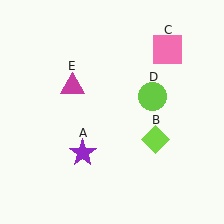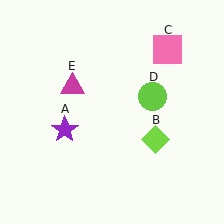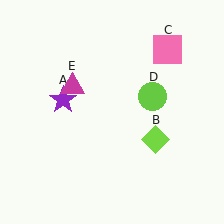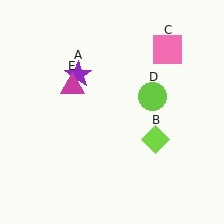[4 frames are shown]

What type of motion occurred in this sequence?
The purple star (object A) rotated clockwise around the center of the scene.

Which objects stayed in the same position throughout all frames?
Lime diamond (object B) and pink square (object C) and lime circle (object D) and magenta triangle (object E) remained stationary.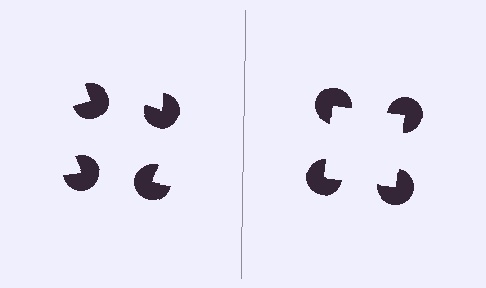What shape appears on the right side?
An illusory square.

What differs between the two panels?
The pac-man discs are positioned identically on both sides; only the wedge orientations differ. On the right they align to a square; on the left they are misaligned.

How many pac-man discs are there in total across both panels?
8 — 4 on each side.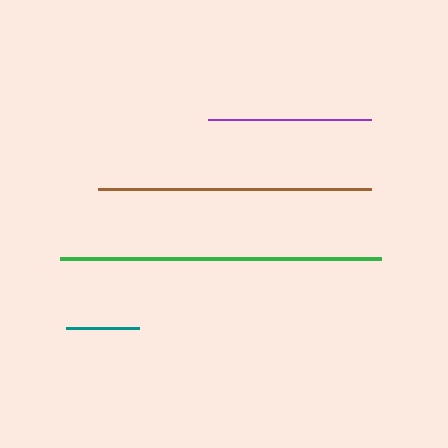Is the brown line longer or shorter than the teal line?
The brown line is longer than the teal line.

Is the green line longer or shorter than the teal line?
The green line is longer than the teal line.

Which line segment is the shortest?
The teal line is the shortest at approximately 73 pixels.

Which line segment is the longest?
The green line is the longest at approximately 321 pixels.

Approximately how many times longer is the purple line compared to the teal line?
The purple line is approximately 2.2 times the length of the teal line.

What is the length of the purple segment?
The purple segment is approximately 163 pixels long.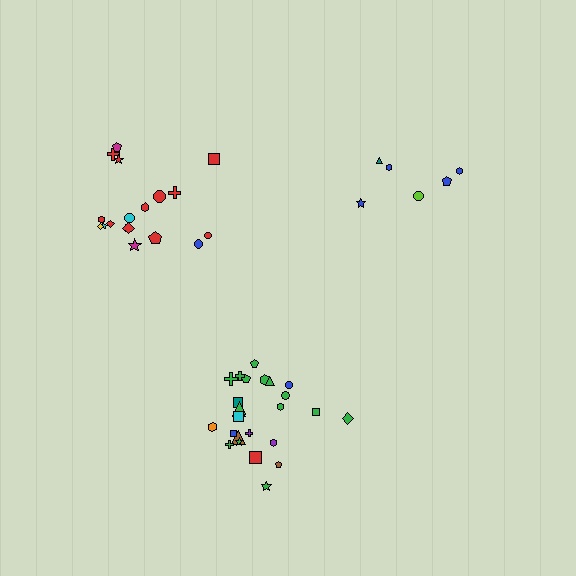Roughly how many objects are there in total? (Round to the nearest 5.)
Roughly 50 objects in total.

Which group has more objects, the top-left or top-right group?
The top-left group.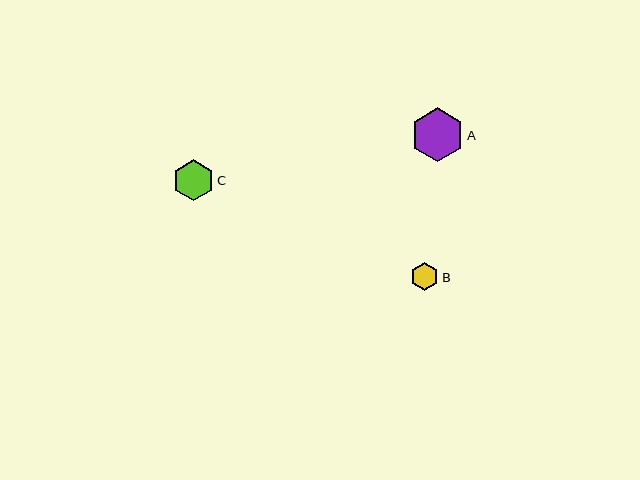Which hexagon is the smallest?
Hexagon B is the smallest with a size of approximately 28 pixels.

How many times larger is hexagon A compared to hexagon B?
Hexagon A is approximately 1.9 times the size of hexagon B.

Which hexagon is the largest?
Hexagon A is the largest with a size of approximately 54 pixels.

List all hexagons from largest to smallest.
From largest to smallest: A, C, B.